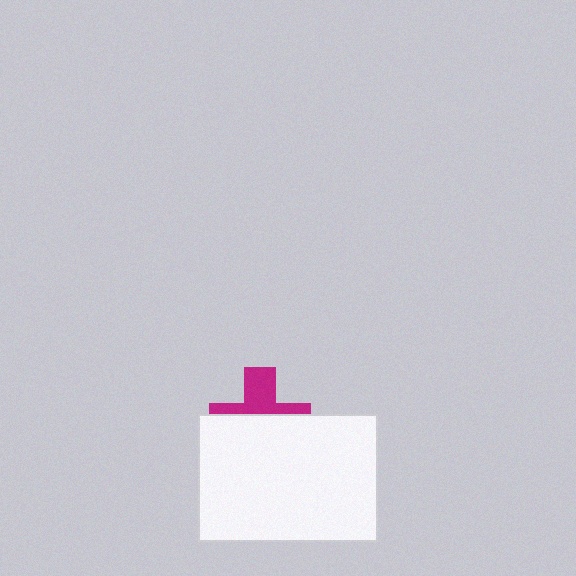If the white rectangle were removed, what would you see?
You would see the complete magenta cross.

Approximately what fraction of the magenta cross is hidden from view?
Roughly 60% of the magenta cross is hidden behind the white rectangle.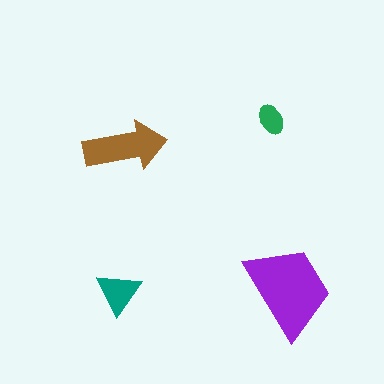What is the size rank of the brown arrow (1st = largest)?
2nd.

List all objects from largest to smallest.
The purple trapezoid, the brown arrow, the teal triangle, the green ellipse.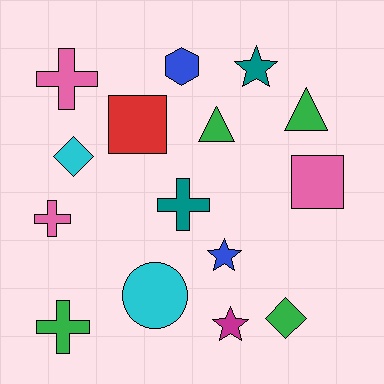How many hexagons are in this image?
There is 1 hexagon.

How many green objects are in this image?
There are 4 green objects.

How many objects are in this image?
There are 15 objects.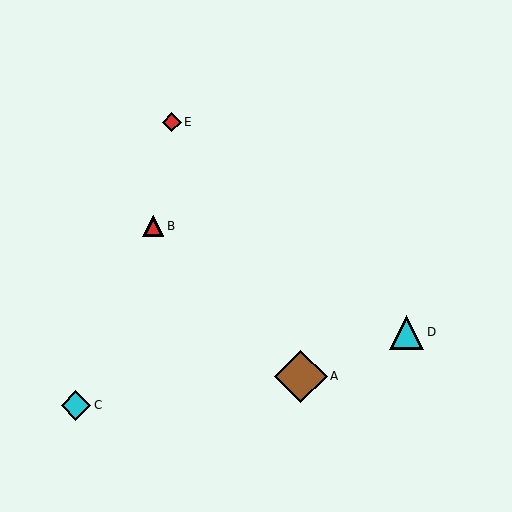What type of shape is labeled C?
Shape C is a cyan diamond.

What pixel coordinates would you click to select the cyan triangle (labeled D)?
Click at (406, 332) to select the cyan triangle D.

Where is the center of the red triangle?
The center of the red triangle is at (153, 226).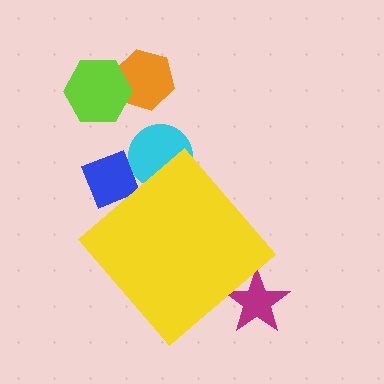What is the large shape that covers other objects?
A yellow diamond.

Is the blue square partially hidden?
Yes, the blue square is partially hidden behind the yellow diamond.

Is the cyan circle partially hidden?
Yes, the cyan circle is partially hidden behind the yellow diamond.